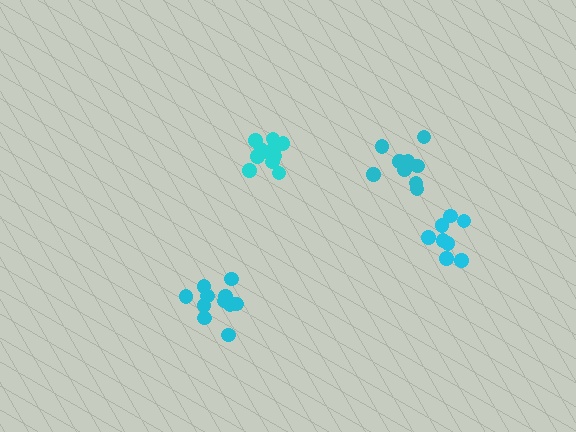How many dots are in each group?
Group 1: 13 dots, Group 2: 11 dots, Group 3: 8 dots, Group 4: 10 dots (42 total).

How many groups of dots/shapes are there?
There are 4 groups.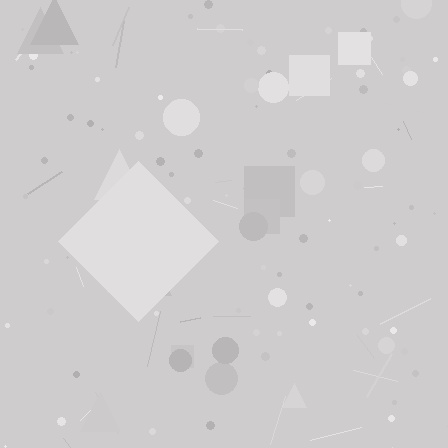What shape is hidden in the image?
A diamond is hidden in the image.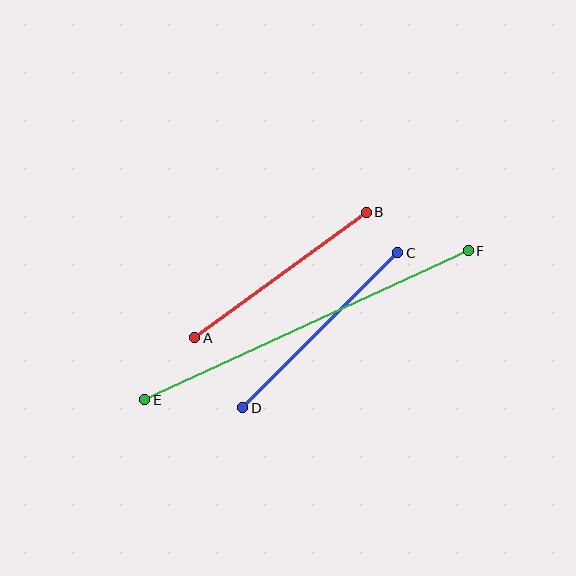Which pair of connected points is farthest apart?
Points E and F are farthest apart.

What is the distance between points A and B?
The distance is approximately 213 pixels.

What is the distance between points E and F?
The distance is approximately 356 pixels.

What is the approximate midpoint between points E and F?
The midpoint is at approximately (307, 325) pixels.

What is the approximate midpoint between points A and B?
The midpoint is at approximately (280, 275) pixels.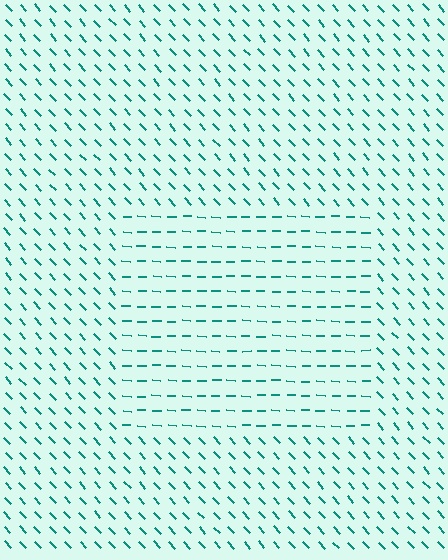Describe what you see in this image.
The image is filled with small teal line segments. A rectangle region in the image has lines oriented differently from the surrounding lines, creating a visible texture boundary.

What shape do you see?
I see a rectangle.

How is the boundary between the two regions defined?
The boundary is defined purely by a change in line orientation (approximately 45 degrees difference). All lines are the same color and thickness.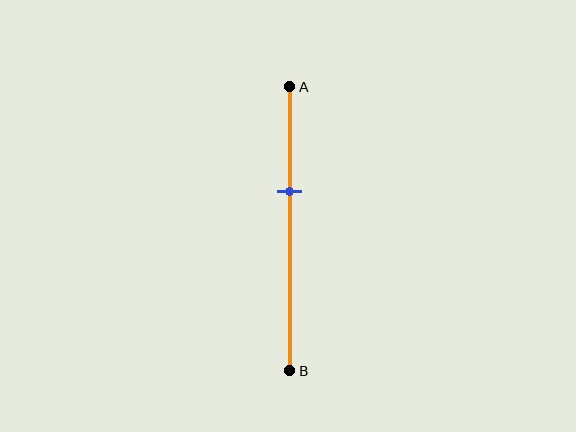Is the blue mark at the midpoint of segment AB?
No, the mark is at about 35% from A, not at the 50% midpoint.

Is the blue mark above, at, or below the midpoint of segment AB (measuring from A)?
The blue mark is above the midpoint of segment AB.